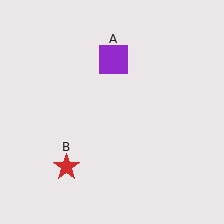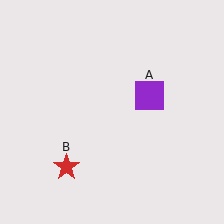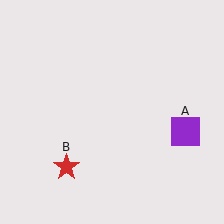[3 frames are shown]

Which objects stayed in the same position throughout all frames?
Red star (object B) remained stationary.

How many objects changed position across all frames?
1 object changed position: purple square (object A).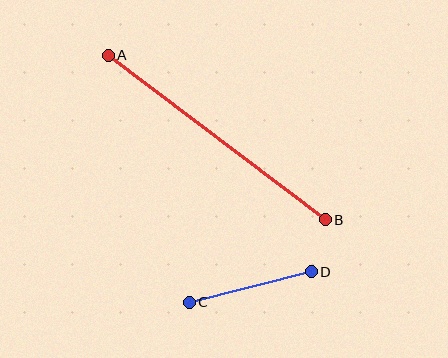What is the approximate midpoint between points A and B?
The midpoint is at approximately (217, 137) pixels.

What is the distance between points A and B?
The distance is approximately 272 pixels.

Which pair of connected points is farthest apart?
Points A and B are farthest apart.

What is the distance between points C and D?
The distance is approximately 125 pixels.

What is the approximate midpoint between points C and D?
The midpoint is at approximately (250, 287) pixels.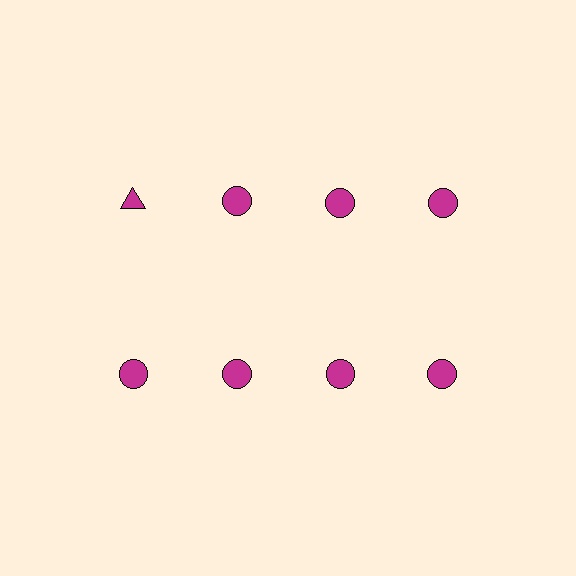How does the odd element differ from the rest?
It has a different shape: triangle instead of circle.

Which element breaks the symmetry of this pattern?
The magenta triangle in the top row, leftmost column breaks the symmetry. All other shapes are magenta circles.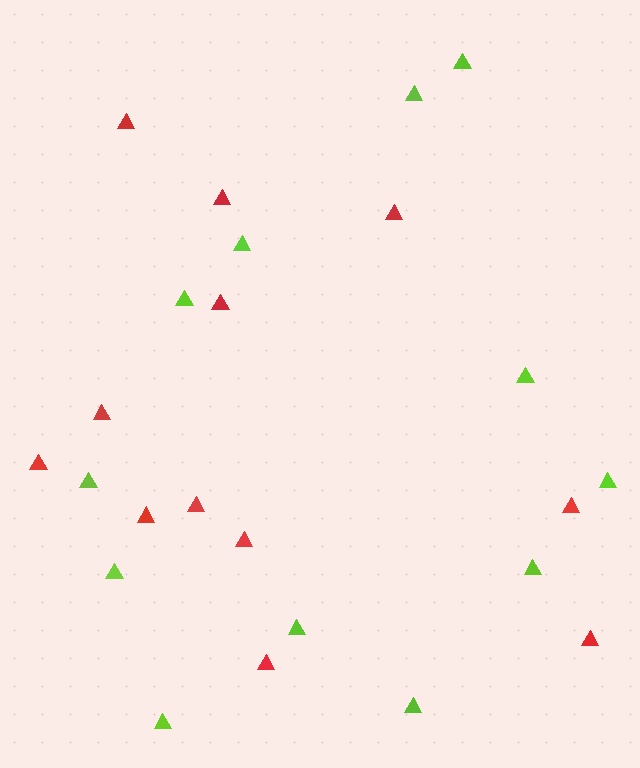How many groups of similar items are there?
There are 2 groups: one group of red triangles (12) and one group of lime triangles (12).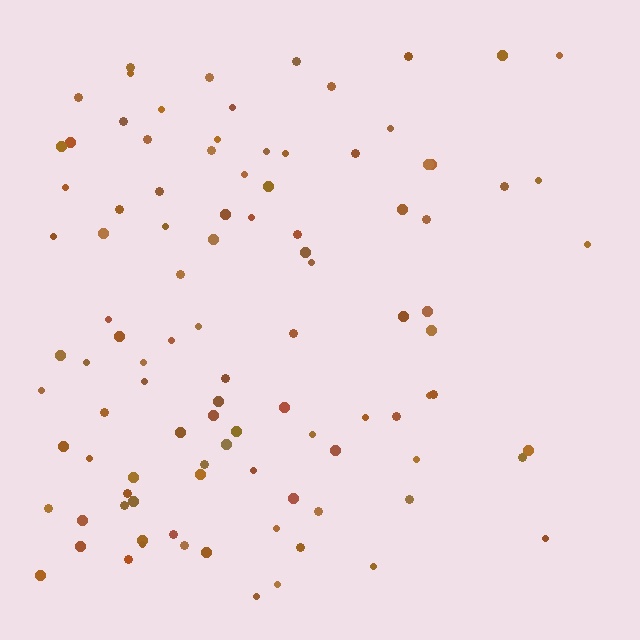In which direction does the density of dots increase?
From right to left, with the left side densest.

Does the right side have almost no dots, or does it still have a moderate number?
Still a moderate number, just noticeably fewer than the left.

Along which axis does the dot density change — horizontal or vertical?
Horizontal.